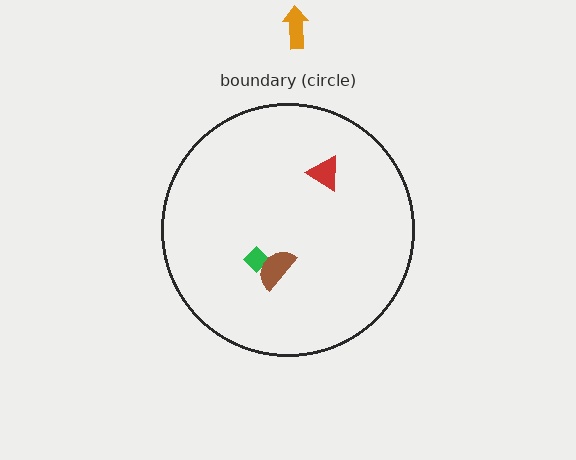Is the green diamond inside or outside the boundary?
Inside.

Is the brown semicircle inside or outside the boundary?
Inside.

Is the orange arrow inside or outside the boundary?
Outside.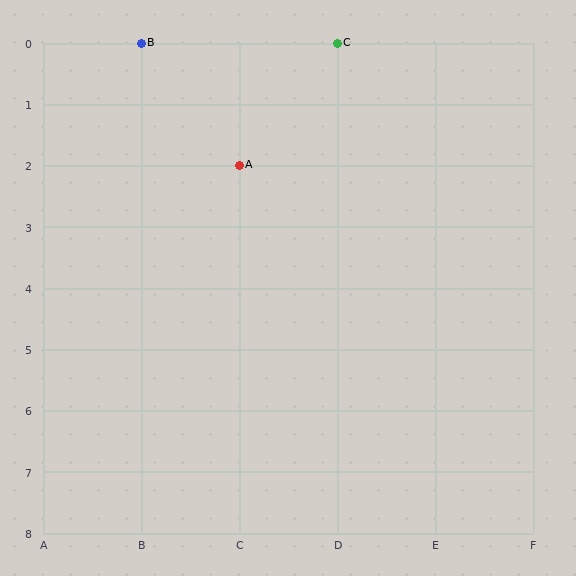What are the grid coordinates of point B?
Point B is at grid coordinates (B, 0).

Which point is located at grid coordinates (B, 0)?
Point B is at (B, 0).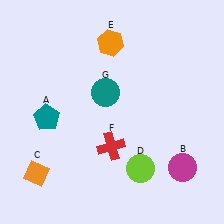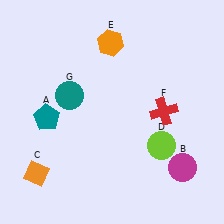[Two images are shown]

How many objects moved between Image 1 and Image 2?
3 objects moved between the two images.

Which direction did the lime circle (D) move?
The lime circle (D) moved up.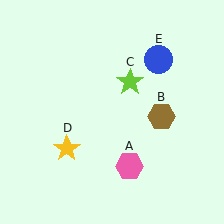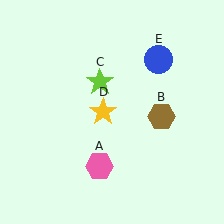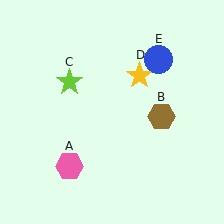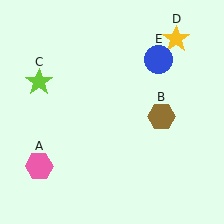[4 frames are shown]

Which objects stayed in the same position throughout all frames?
Brown hexagon (object B) and blue circle (object E) remained stationary.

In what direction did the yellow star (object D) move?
The yellow star (object D) moved up and to the right.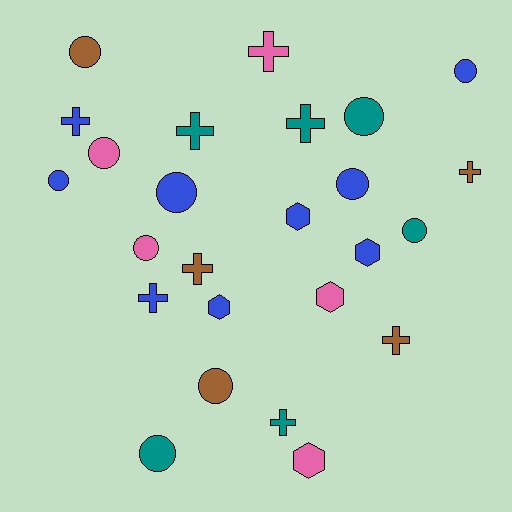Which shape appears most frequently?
Circle, with 11 objects.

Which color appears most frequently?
Blue, with 9 objects.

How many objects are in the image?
There are 25 objects.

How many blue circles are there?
There are 4 blue circles.